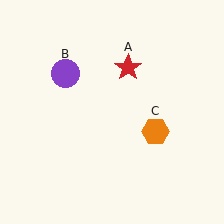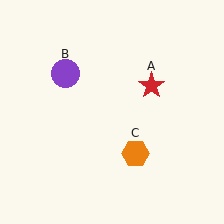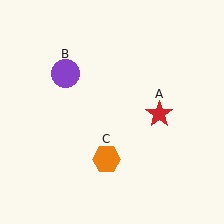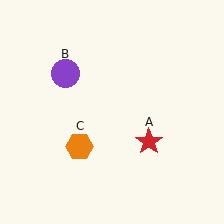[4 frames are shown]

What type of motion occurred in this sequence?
The red star (object A), orange hexagon (object C) rotated clockwise around the center of the scene.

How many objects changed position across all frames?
2 objects changed position: red star (object A), orange hexagon (object C).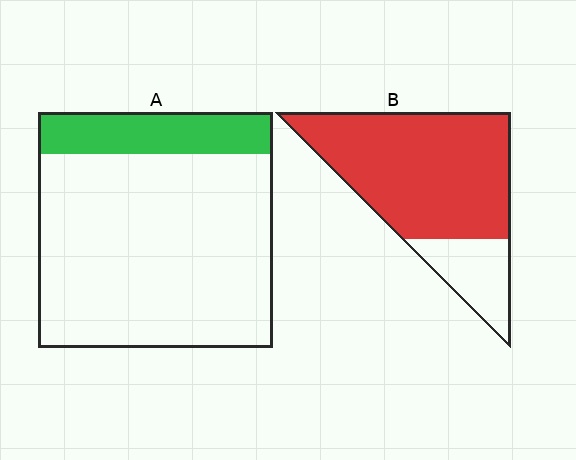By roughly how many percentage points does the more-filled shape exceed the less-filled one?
By roughly 60 percentage points (B over A).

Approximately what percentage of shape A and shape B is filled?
A is approximately 20% and B is approximately 80%.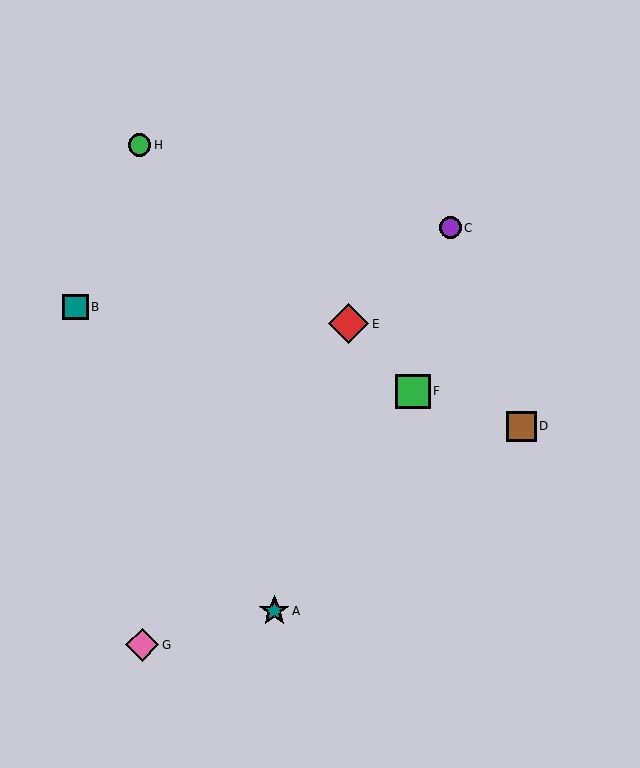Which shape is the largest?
The red diamond (labeled E) is the largest.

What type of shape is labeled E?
Shape E is a red diamond.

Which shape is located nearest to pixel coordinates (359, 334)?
The red diamond (labeled E) at (349, 324) is nearest to that location.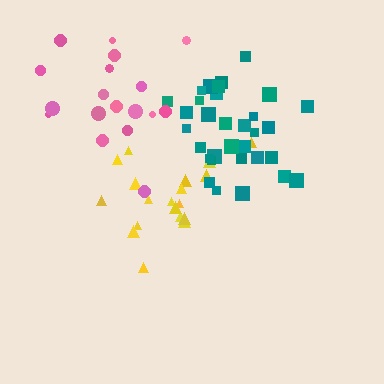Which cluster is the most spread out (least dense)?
Pink.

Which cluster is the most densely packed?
Teal.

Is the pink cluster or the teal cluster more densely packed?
Teal.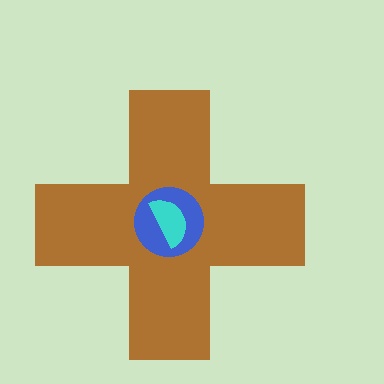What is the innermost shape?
The cyan semicircle.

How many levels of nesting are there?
3.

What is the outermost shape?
The brown cross.